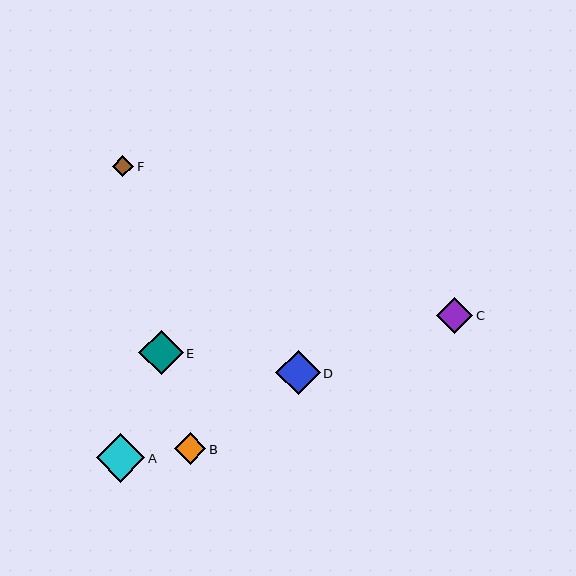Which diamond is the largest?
Diamond A is the largest with a size of approximately 49 pixels.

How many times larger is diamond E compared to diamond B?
Diamond E is approximately 1.4 times the size of diamond B.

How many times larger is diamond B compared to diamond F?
Diamond B is approximately 1.5 times the size of diamond F.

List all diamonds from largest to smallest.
From largest to smallest: A, D, E, C, B, F.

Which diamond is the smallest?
Diamond F is the smallest with a size of approximately 22 pixels.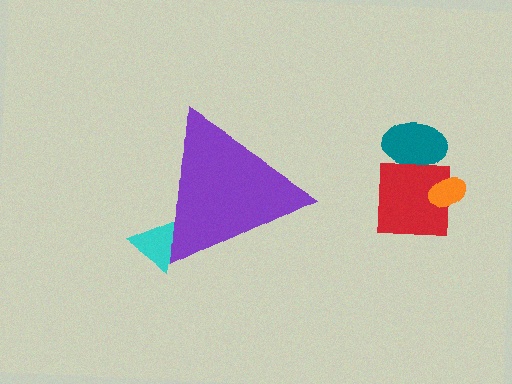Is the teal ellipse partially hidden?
No, the teal ellipse is fully visible.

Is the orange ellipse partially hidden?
No, the orange ellipse is fully visible.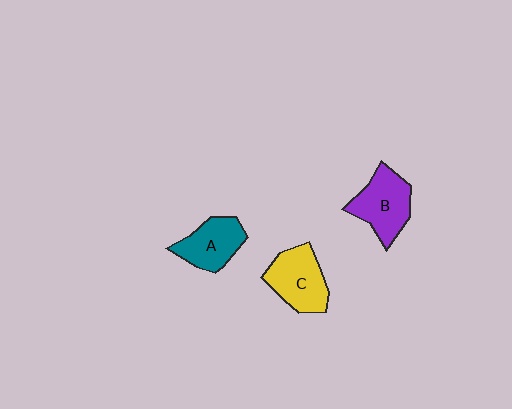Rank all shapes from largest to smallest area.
From largest to smallest: B (purple), C (yellow), A (teal).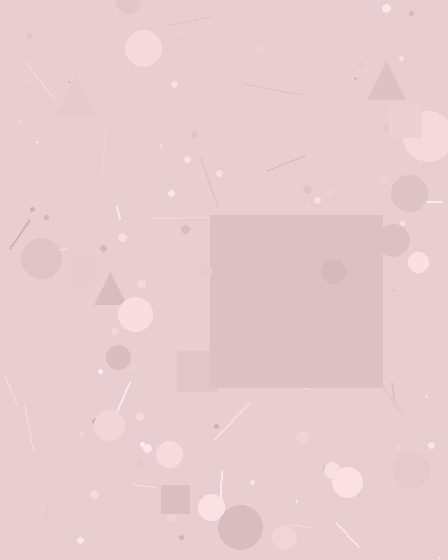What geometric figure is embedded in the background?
A square is embedded in the background.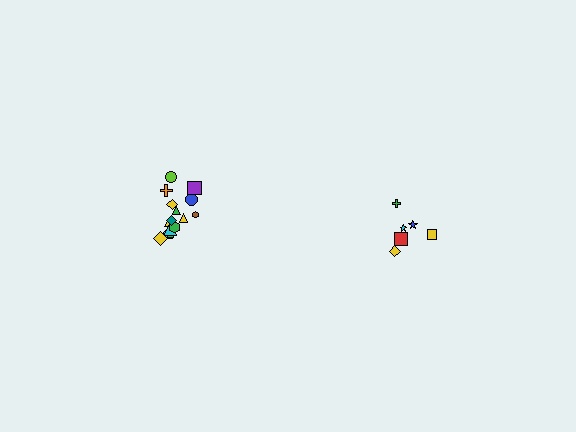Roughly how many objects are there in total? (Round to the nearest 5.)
Roughly 20 objects in total.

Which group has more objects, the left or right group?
The left group.